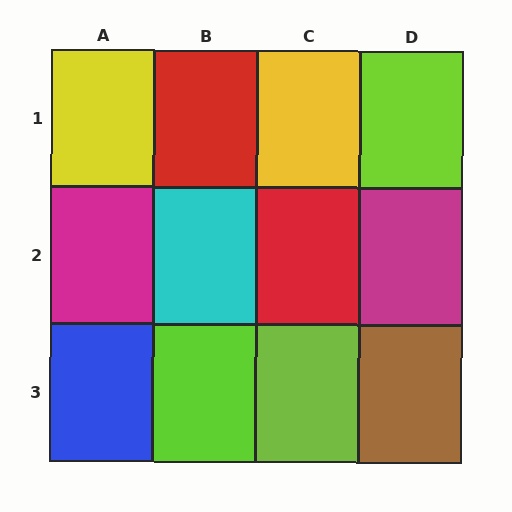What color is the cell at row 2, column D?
Magenta.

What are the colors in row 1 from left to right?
Yellow, red, yellow, lime.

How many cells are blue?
1 cell is blue.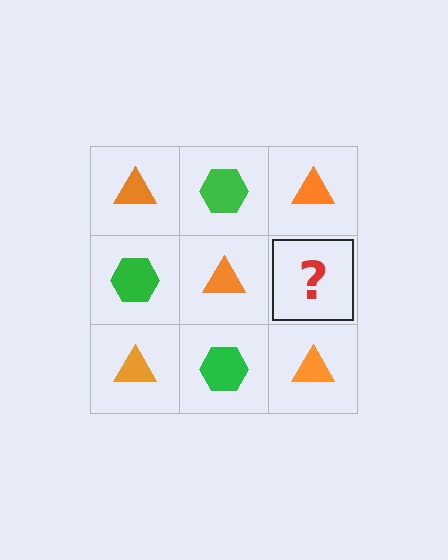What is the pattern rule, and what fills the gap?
The rule is that it alternates orange triangle and green hexagon in a checkerboard pattern. The gap should be filled with a green hexagon.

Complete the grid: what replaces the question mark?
The question mark should be replaced with a green hexagon.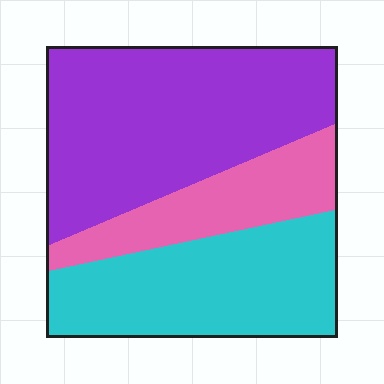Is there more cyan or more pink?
Cyan.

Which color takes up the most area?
Purple, at roughly 45%.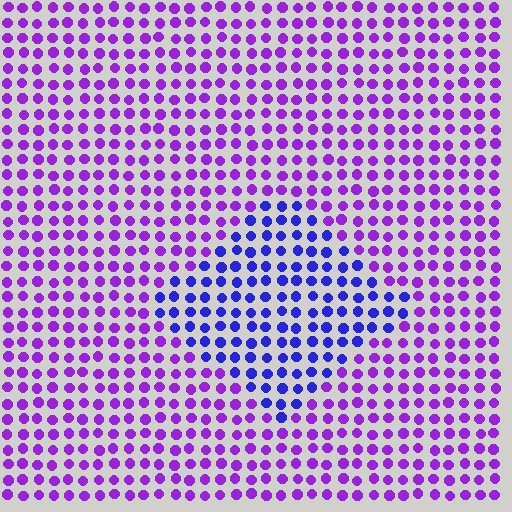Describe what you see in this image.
The image is filled with small purple elements in a uniform arrangement. A diamond-shaped region is visible where the elements are tinted to a slightly different hue, forming a subtle color boundary.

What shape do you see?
I see a diamond.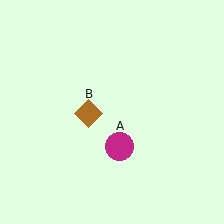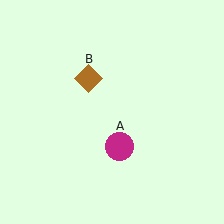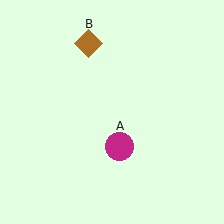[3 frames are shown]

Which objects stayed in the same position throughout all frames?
Magenta circle (object A) remained stationary.